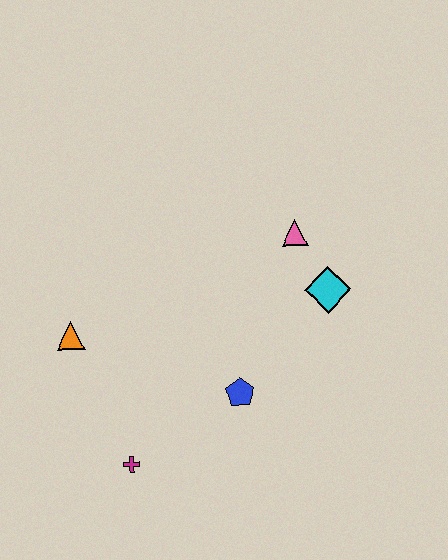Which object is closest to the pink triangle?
The cyan diamond is closest to the pink triangle.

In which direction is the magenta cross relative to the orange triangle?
The magenta cross is below the orange triangle.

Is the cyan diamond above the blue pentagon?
Yes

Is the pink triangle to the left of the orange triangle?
No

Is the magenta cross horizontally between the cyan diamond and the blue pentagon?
No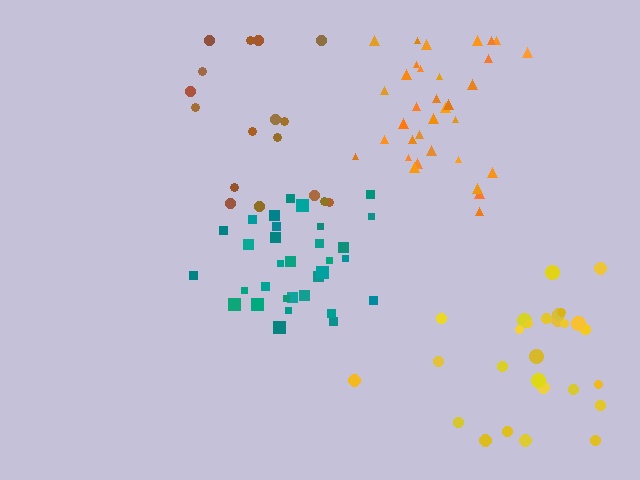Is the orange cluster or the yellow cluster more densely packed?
Orange.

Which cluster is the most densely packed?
Teal.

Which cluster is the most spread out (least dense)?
Brown.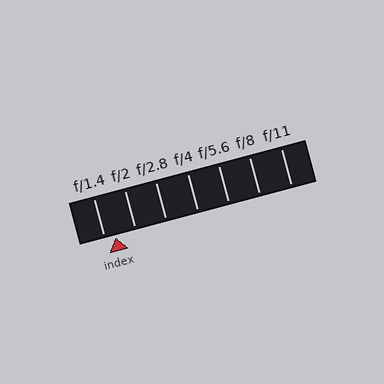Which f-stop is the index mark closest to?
The index mark is closest to f/1.4.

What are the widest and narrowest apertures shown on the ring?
The widest aperture shown is f/1.4 and the narrowest is f/11.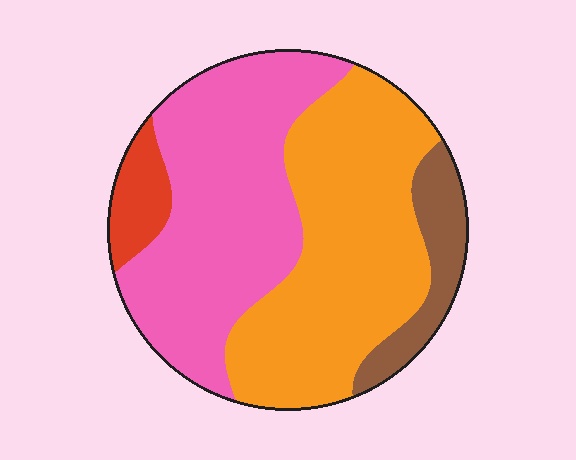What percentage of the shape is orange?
Orange covers around 45% of the shape.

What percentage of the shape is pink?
Pink takes up between a third and a half of the shape.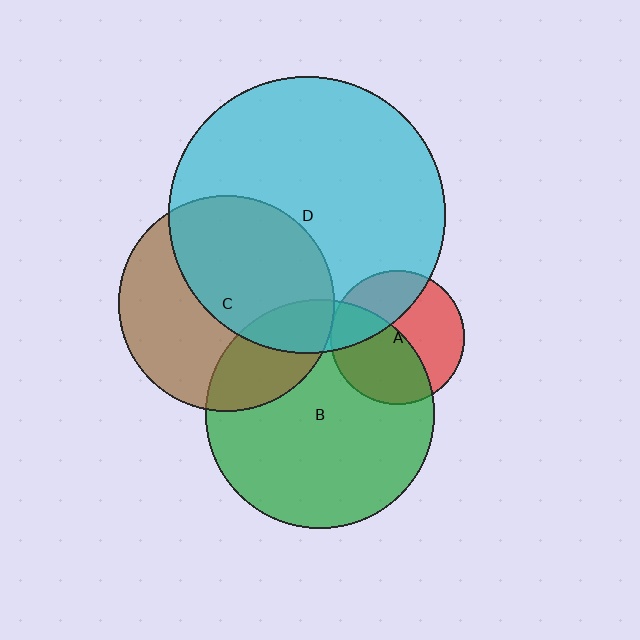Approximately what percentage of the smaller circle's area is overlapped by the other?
Approximately 15%.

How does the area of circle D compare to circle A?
Approximately 4.3 times.